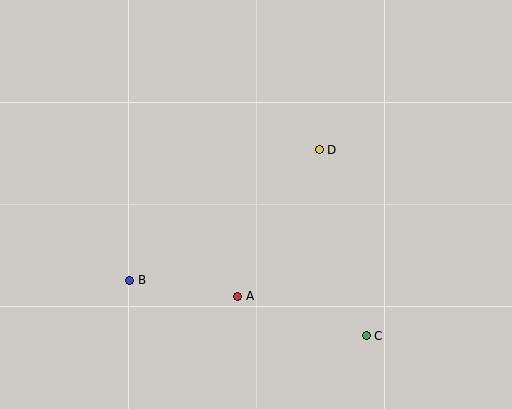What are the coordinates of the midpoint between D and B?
The midpoint between D and B is at (224, 215).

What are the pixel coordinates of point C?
Point C is at (366, 336).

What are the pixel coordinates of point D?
Point D is at (319, 150).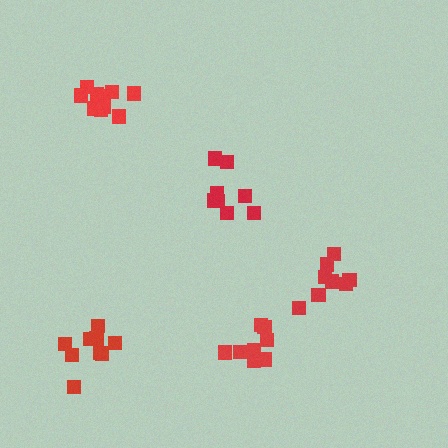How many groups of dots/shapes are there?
There are 5 groups.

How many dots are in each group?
Group 1: 8 dots, Group 2: 8 dots, Group 3: 8 dots, Group 4: 11 dots, Group 5: 9 dots (44 total).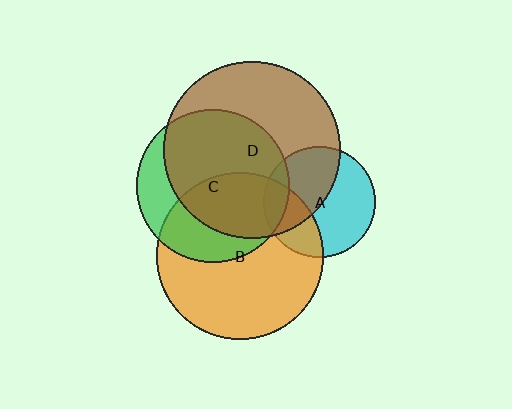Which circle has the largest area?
Circle D (brown).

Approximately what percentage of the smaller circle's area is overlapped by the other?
Approximately 30%.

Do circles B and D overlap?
Yes.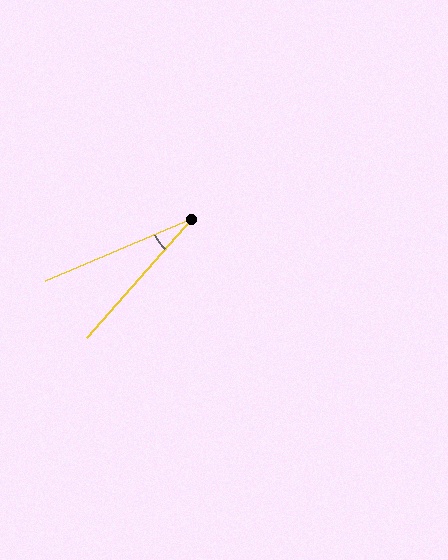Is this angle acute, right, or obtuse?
It is acute.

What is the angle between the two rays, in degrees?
Approximately 26 degrees.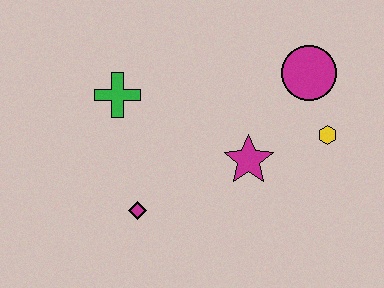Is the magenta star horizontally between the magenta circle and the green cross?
Yes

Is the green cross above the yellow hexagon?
Yes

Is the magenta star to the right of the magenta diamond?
Yes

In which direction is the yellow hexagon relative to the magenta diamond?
The yellow hexagon is to the right of the magenta diamond.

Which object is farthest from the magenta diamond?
The magenta circle is farthest from the magenta diamond.